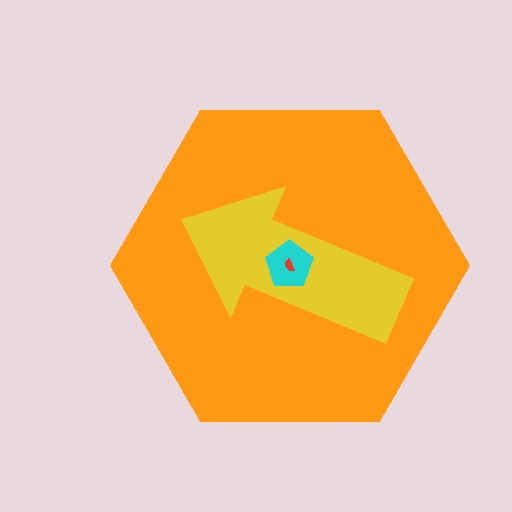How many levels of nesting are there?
4.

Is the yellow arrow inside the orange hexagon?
Yes.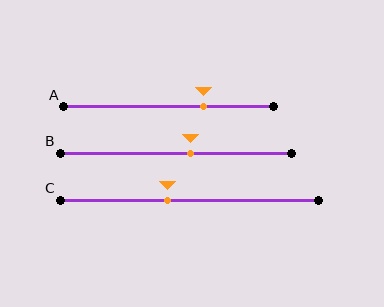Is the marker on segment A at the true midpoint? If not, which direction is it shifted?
No, the marker on segment A is shifted to the right by about 17% of the segment length.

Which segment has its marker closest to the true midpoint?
Segment B has its marker closest to the true midpoint.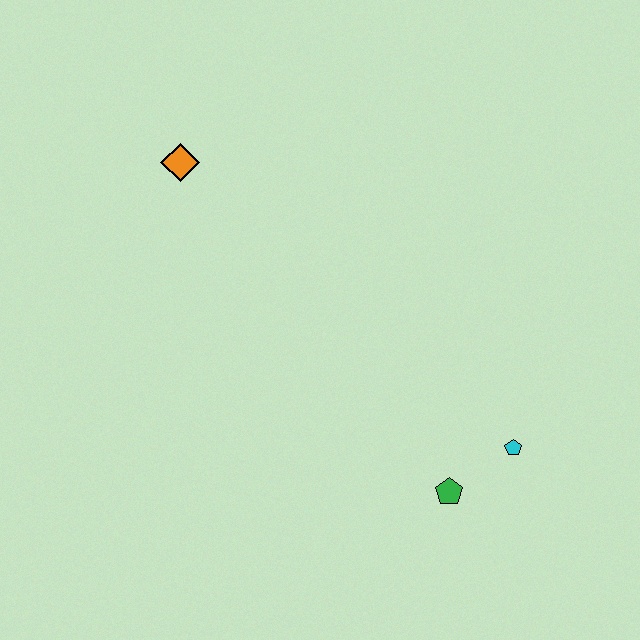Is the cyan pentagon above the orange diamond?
No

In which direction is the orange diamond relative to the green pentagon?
The orange diamond is above the green pentagon.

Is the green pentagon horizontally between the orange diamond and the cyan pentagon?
Yes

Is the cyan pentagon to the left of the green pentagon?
No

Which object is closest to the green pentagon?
The cyan pentagon is closest to the green pentagon.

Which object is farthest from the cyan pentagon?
The orange diamond is farthest from the cyan pentagon.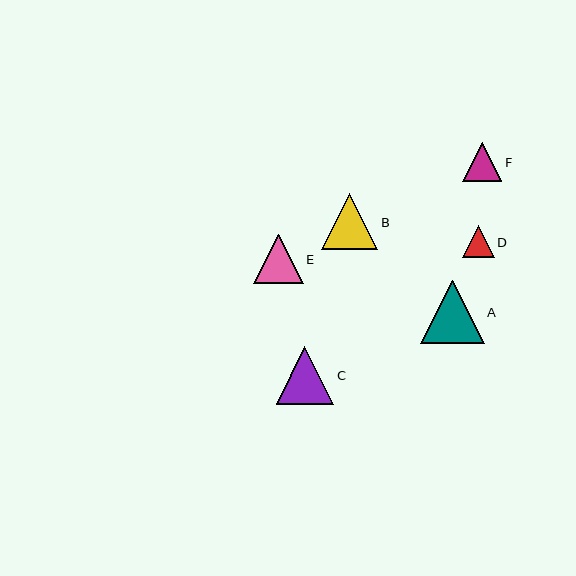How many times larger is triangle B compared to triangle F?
Triangle B is approximately 1.4 times the size of triangle F.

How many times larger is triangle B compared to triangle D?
Triangle B is approximately 1.7 times the size of triangle D.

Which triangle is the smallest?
Triangle D is the smallest with a size of approximately 32 pixels.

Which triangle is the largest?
Triangle A is the largest with a size of approximately 64 pixels.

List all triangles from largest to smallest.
From largest to smallest: A, C, B, E, F, D.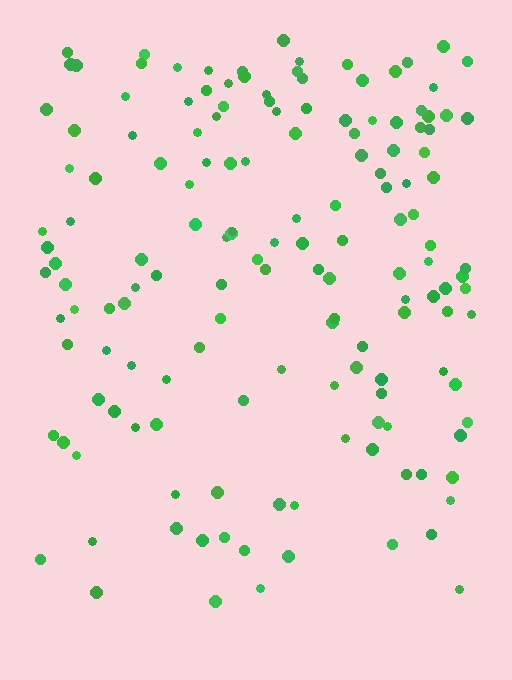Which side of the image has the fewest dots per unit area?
The bottom.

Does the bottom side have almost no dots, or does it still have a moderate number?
Still a moderate number, just noticeably fewer than the top.